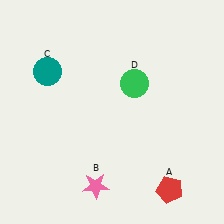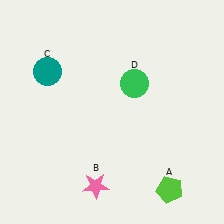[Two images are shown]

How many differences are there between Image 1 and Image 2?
There is 1 difference between the two images.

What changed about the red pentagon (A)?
In Image 1, A is red. In Image 2, it changed to lime.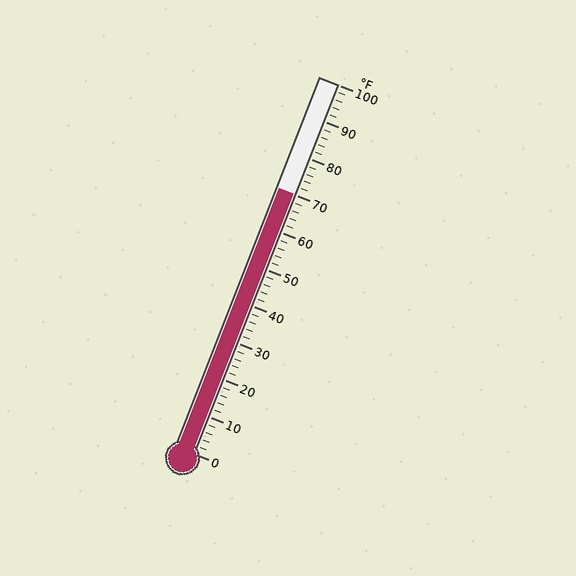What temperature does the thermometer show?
The thermometer shows approximately 70°F.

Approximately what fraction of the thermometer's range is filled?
The thermometer is filled to approximately 70% of its range.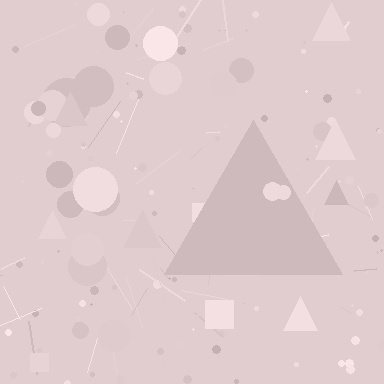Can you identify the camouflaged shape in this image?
The camouflaged shape is a triangle.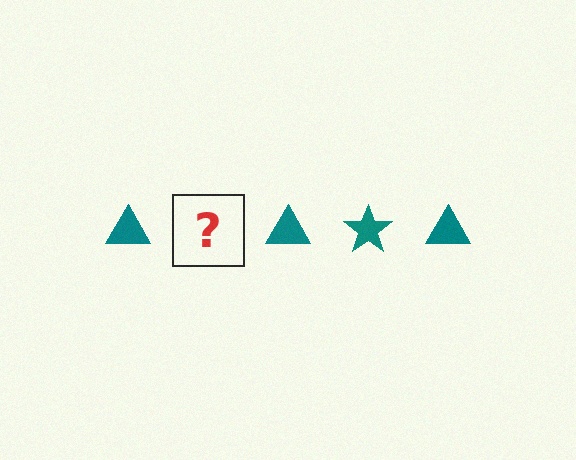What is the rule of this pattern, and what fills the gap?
The rule is that the pattern cycles through triangle, star shapes in teal. The gap should be filled with a teal star.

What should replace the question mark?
The question mark should be replaced with a teal star.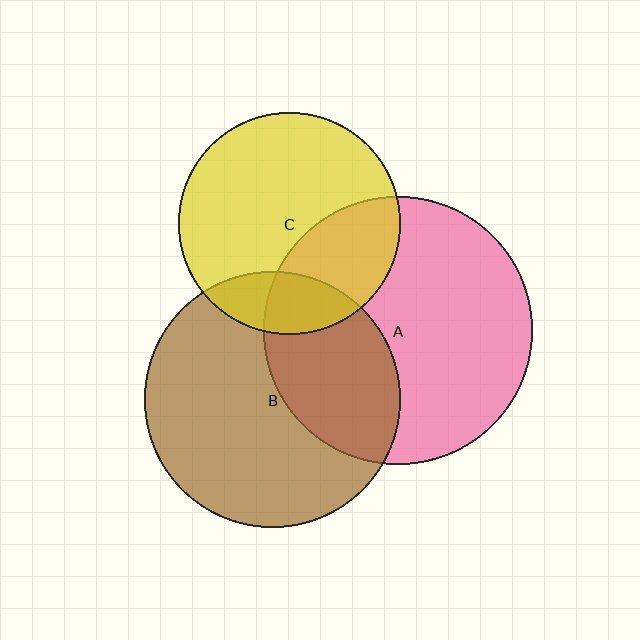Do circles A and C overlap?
Yes.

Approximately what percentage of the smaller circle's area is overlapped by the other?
Approximately 30%.